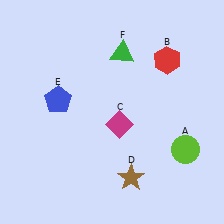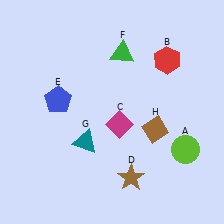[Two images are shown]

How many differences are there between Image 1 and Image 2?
There are 2 differences between the two images.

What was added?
A teal triangle (G), a brown diamond (H) were added in Image 2.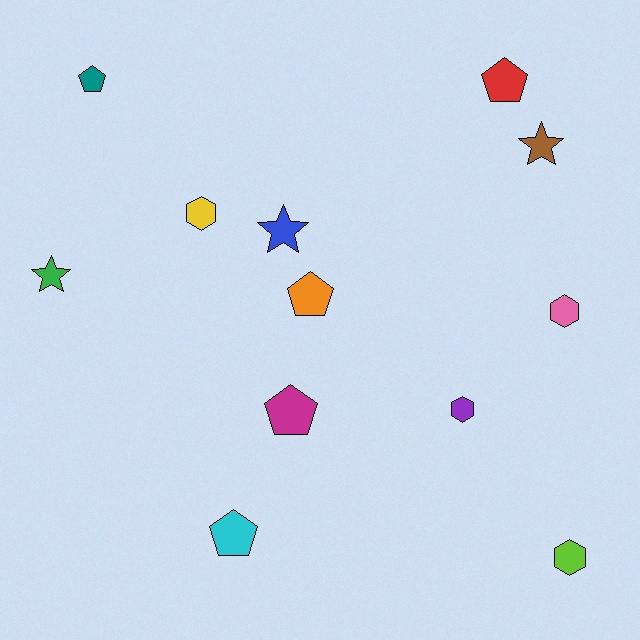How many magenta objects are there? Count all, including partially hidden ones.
There is 1 magenta object.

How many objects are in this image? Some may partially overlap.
There are 12 objects.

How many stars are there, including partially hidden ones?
There are 3 stars.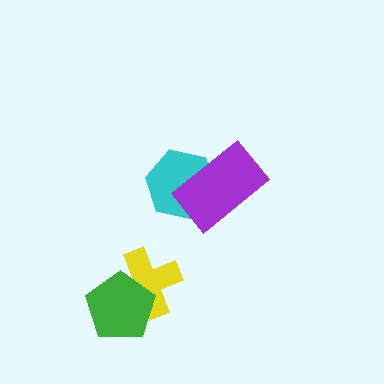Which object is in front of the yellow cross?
The green pentagon is in front of the yellow cross.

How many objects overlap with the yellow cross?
1 object overlaps with the yellow cross.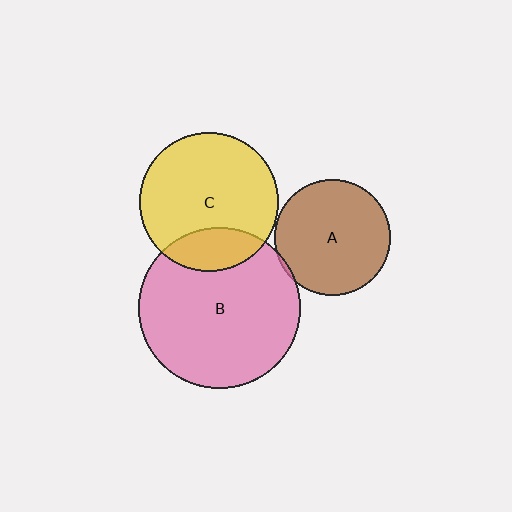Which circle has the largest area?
Circle B (pink).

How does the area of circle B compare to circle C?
Approximately 1.4 times.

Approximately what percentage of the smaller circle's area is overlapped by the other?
Approximately 20%.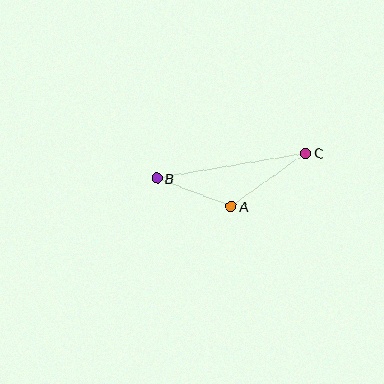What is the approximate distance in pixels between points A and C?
The distance between A and C is approximately 92 pixels.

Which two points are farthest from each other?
Points B and C are farthest from each other.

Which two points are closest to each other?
Points A and B are closest to each other.